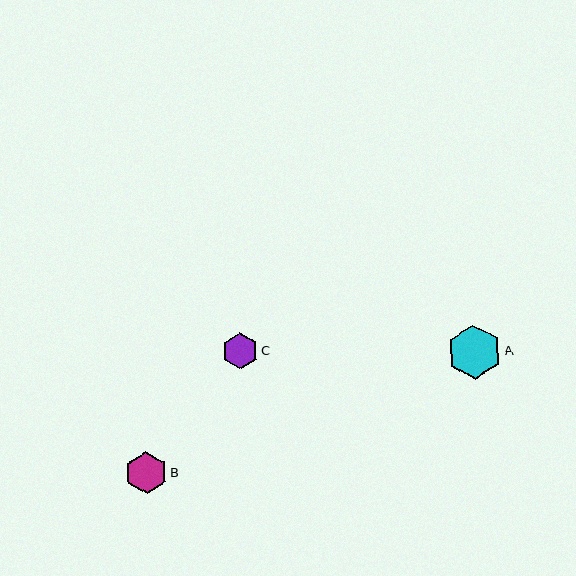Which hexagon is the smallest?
Hexagon C is the smallest with a size of approximately 36 pixels.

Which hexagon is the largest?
Hexagon A is the largest with a size of approximately 54 pixels.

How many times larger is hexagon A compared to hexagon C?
Hexagon A is approximately 1.5 times the size of hexagon C.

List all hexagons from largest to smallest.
From largest to smallest: A, B, C.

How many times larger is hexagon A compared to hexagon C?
Hexagon A is approximately 1.5 times the size of hexagon C.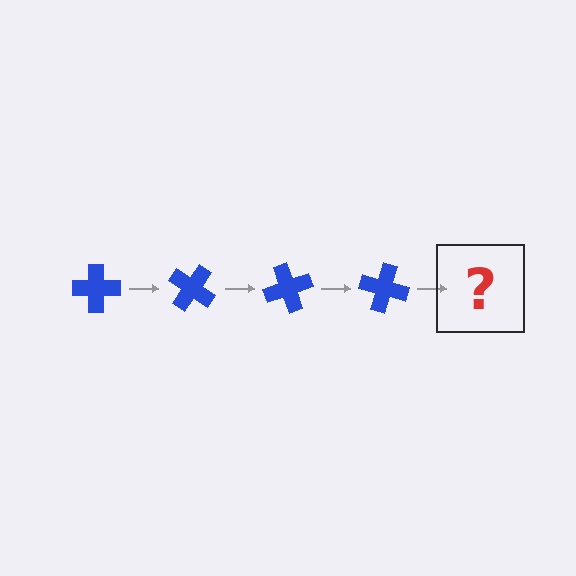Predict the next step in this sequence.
The next step is a blue cross rotated 140 degrees.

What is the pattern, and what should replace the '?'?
The pattern is that the cross rotates 35 degrees each step. The '?' should be a blue cross rotated 140 degrees.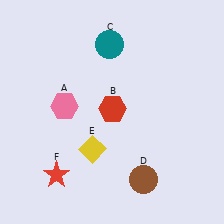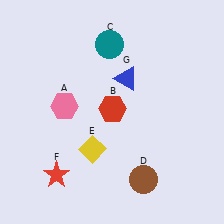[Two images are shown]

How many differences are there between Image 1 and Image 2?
There is 1 difference between the two images.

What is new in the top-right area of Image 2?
A blue triangle (G) was added in the top-right area of Image 2.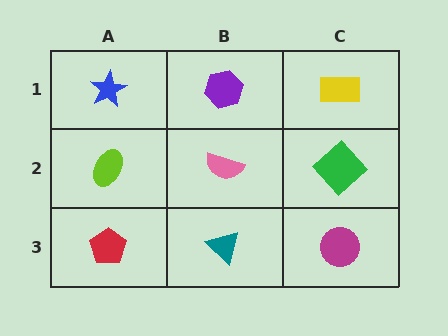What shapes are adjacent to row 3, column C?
A green diamond (row 2, column C), a teal triangle (row 3, column B).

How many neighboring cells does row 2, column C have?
3.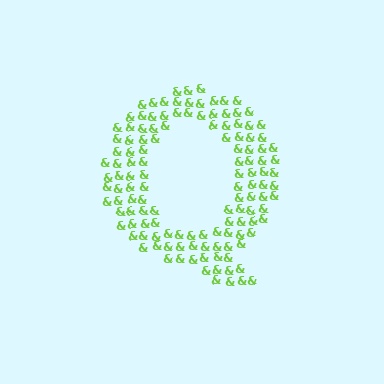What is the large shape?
The large shape is the letter Q.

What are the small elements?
The small elements are ampersands.